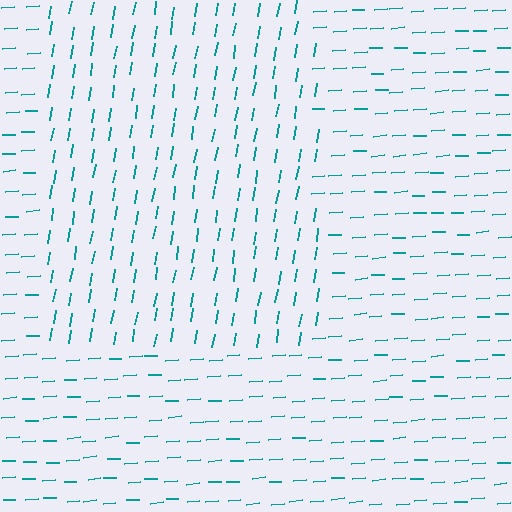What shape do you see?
I see a rectangle.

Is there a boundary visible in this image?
Yes, there is a texture boundary formed by a change in line orientation.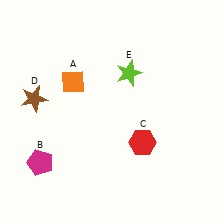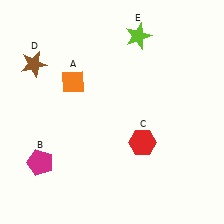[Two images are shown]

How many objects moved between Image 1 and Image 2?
2 objects moved between the two images.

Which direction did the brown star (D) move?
The brown star (D) moved up.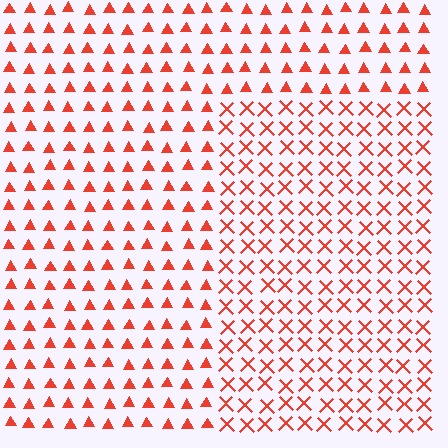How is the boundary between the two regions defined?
The boundary is defined by a change in element shape: X marks inside vs. triangles outside. All elements share the same color and spacing.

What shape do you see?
I see a rectangle.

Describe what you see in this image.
The image is filled with small red elements arranged in a uniform grid. A rectangle-shaped region contains X marks, while the surrounding area contains triangles. The boundary is defined purely by the change in element shape.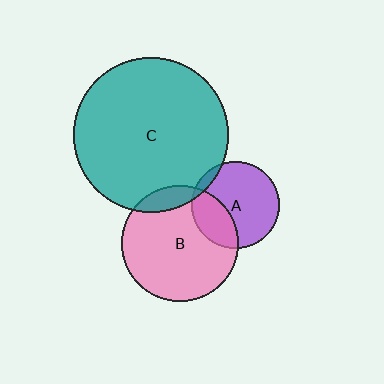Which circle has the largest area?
Circle C (teal).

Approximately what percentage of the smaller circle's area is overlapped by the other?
Approximately 10%.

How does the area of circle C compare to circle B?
Approximately 1.8 times.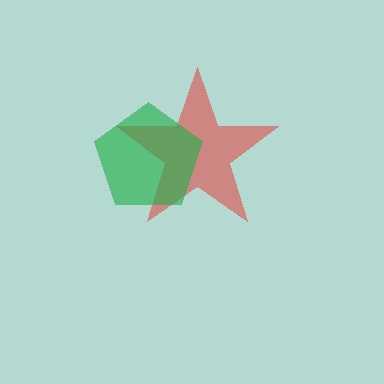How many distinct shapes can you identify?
There are 2 distinct shapes: a red star, a green pentagon.